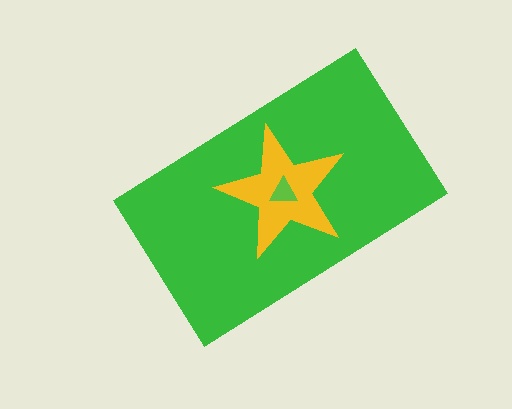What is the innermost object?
The lime triangle.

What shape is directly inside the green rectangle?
The yellow star.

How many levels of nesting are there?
3.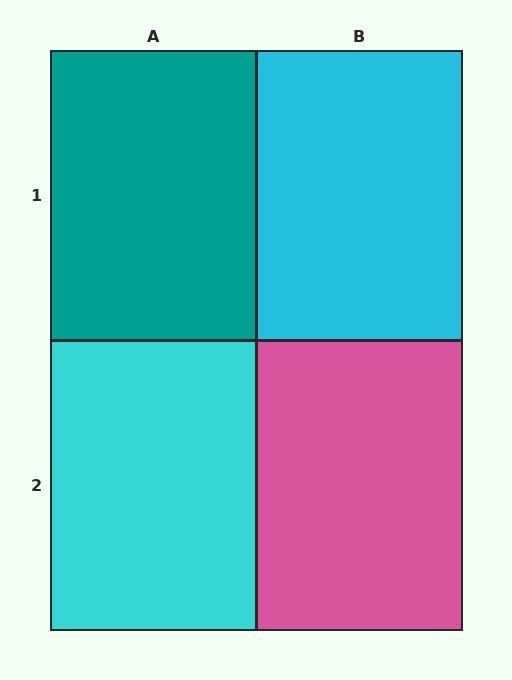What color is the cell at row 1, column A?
Teal.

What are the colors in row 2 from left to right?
Cyan, pink.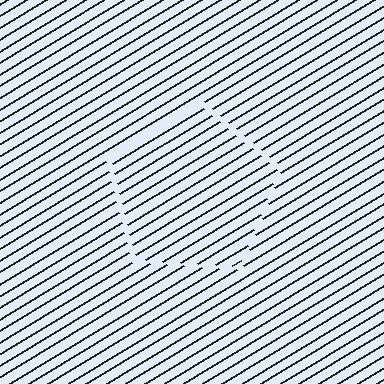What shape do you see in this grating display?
An illusory pentagon. The interior of the shape contains the same grating, shifted by half a period — the contour is defined by the phase discontinuity where line-ends from the inner and outer gratings abut.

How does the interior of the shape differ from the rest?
The interior of the shape contains the same grating, shifted by half a period — the contour is defined by the phase discontinuity where line-ends from the inner and outer gratings abut.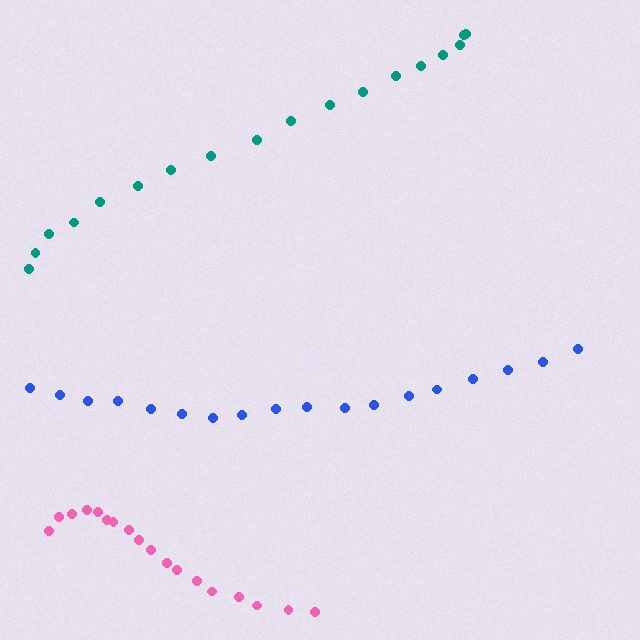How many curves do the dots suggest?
There are 3 distinct paths.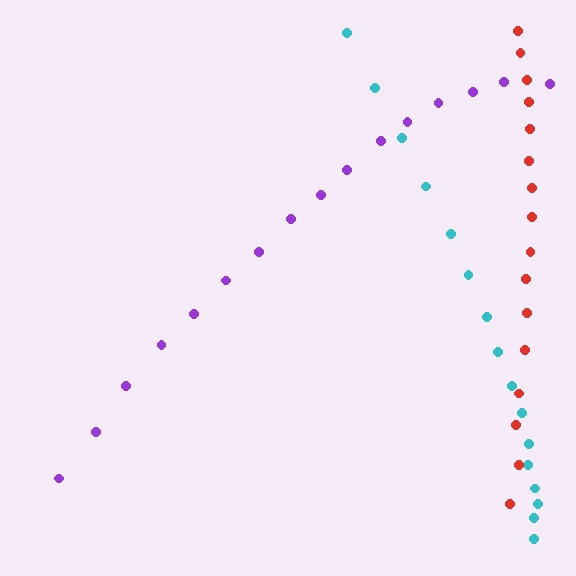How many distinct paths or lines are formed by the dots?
There are 3 distinct paths.